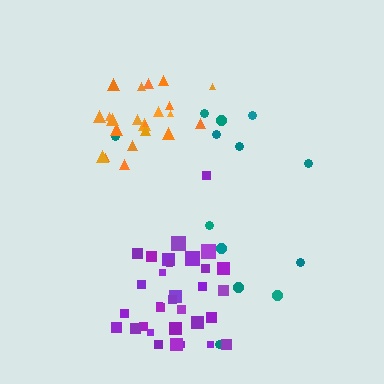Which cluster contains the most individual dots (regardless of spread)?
Purple (32).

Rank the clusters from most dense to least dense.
purple, orange, teal.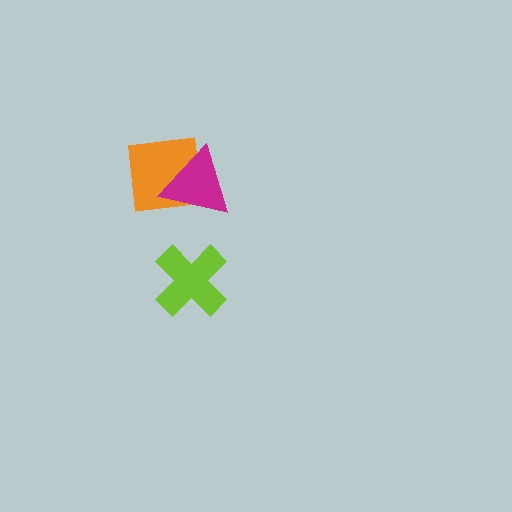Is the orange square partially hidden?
Yes, it is partially covered by another shape.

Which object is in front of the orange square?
The magenta triangle is in front of the orange square.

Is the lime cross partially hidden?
No, no other shape covers it.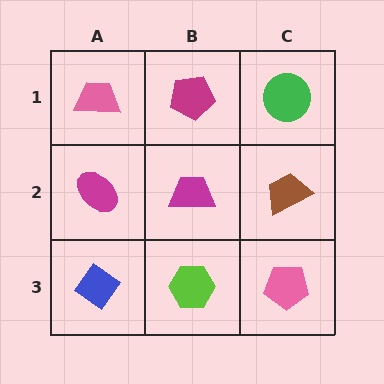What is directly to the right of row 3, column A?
A lime hexagon.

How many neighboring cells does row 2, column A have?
3.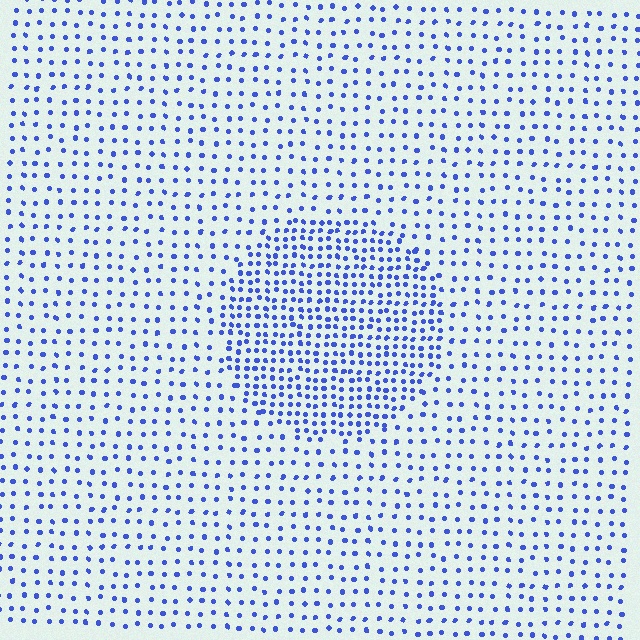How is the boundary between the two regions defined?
The boundary is defined by a change in element density (approximately 2.1x ratio). All elements are the same color, size, and shape.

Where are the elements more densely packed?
The elements are more densely packed inside the circle boundary.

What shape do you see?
I see a circle.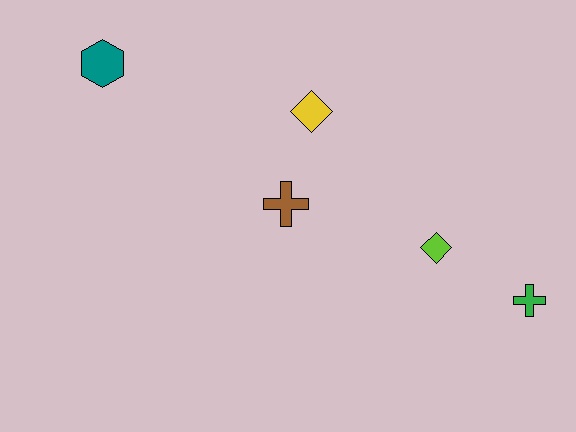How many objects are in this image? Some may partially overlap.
There are 5 objects.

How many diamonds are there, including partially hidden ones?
There are 2 diamonds.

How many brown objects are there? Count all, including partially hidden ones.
There is 1 brown object.